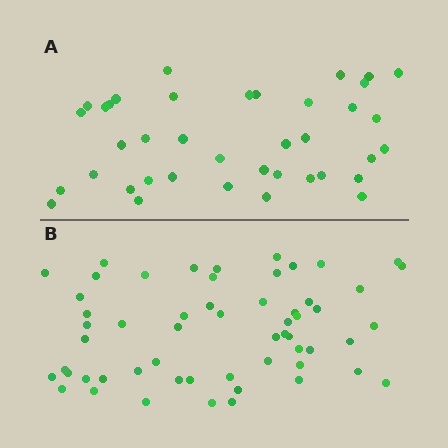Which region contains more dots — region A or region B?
Region B (the bottom region) has more dots.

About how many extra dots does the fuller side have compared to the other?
Region B has approximately 20 more dots than region A.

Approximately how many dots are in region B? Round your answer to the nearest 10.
About 60 dots. (The exact count is 57, which rounds to 60.)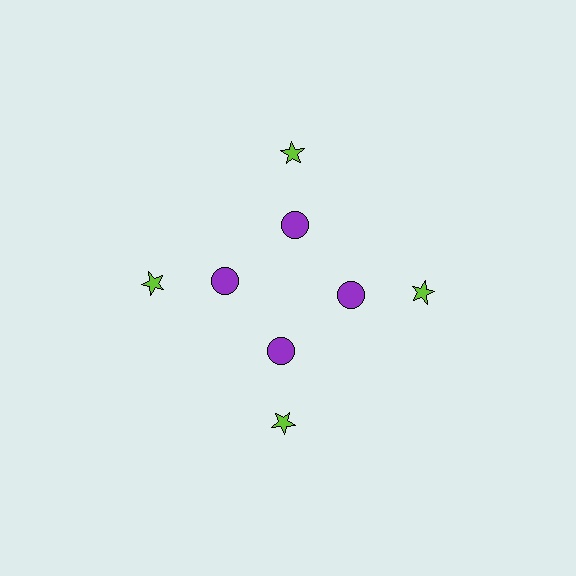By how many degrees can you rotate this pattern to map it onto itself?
The pattern maps onto itself every 90 degrees of rotation.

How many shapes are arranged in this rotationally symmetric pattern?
There are 8 shapes, arranged in 4 groups of 2.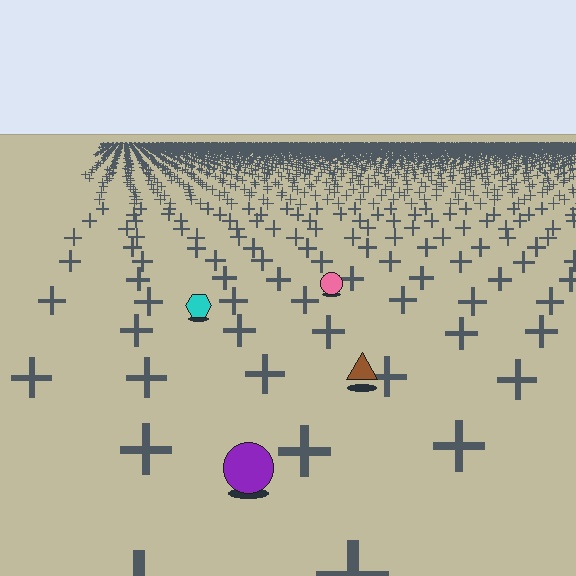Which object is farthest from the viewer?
The pink circle is farthest from the viewer. It appears smaller and the ground texture around it is denser.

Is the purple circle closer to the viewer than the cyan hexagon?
Yes. The purple circle is closer — you can tell from the texture gradient: the ground texture is coarser near it.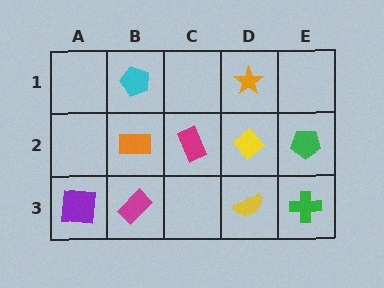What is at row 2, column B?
An orange rectangle.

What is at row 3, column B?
A magenta rectangle.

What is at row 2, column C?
A magenta rectangle.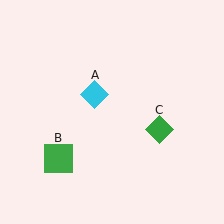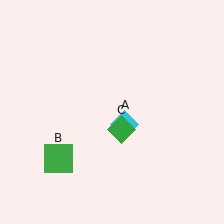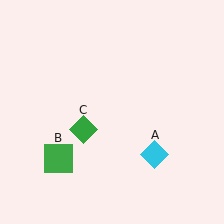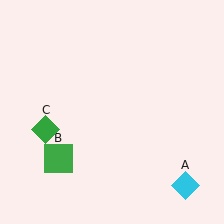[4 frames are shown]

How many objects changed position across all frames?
2 objects changed position: cyan diamond (object A), green diamond (object C).